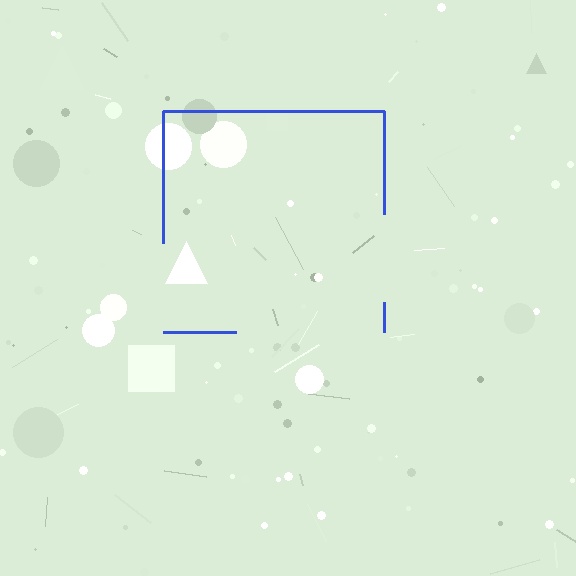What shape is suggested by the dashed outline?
The dashed outline suggests a square.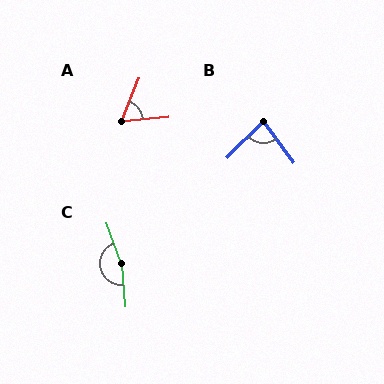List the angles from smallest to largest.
A (62°), B (81°), C (165°).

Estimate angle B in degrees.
Approximately 81 degrees.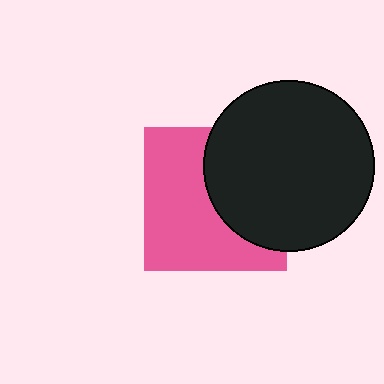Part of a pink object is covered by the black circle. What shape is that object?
It is a square.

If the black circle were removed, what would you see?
You would see the complete pink square.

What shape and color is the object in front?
The object in front is a black circle.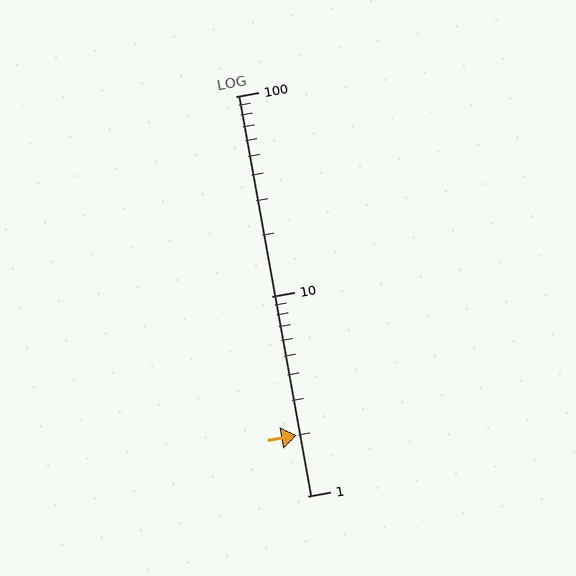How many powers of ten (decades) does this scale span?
The scale spans 2 decades, from 1 to 100.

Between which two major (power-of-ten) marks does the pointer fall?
The pointer is between 1 and 10.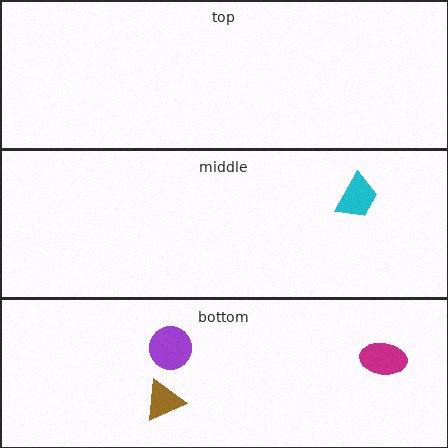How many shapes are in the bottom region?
3.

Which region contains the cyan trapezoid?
The middle region.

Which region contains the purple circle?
The bottom region.